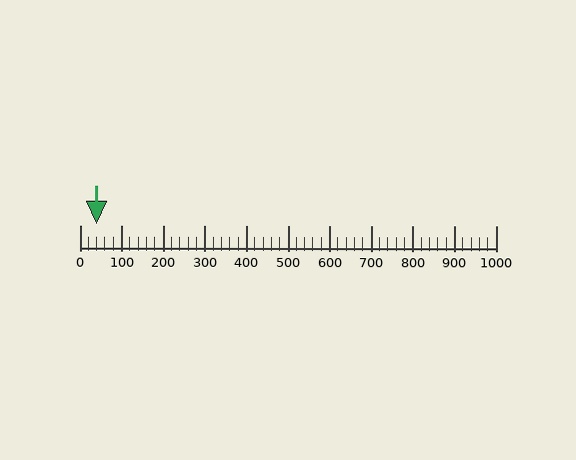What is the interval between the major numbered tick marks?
The major tick marks are spaced 100 units apart.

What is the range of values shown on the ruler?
The ruler shows values from 0 to 1000.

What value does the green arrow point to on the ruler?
The green arrow points to approximately 40.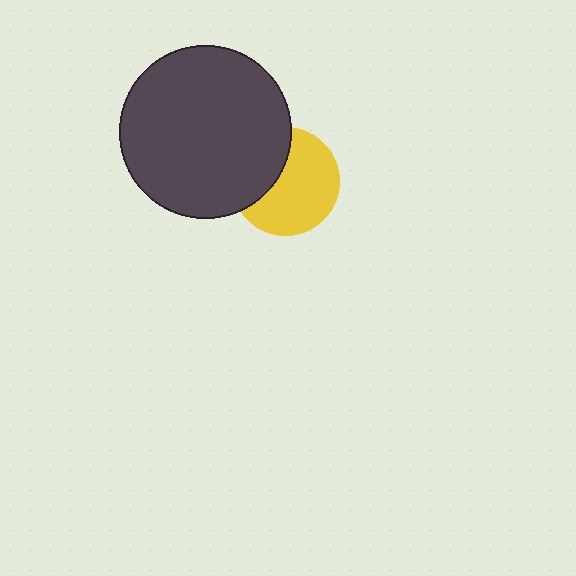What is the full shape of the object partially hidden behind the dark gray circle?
The partially hidden object is a yellow circle.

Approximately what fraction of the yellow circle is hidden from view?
Roughly 35% of the yellow circle is hidden behind the dark gray circle.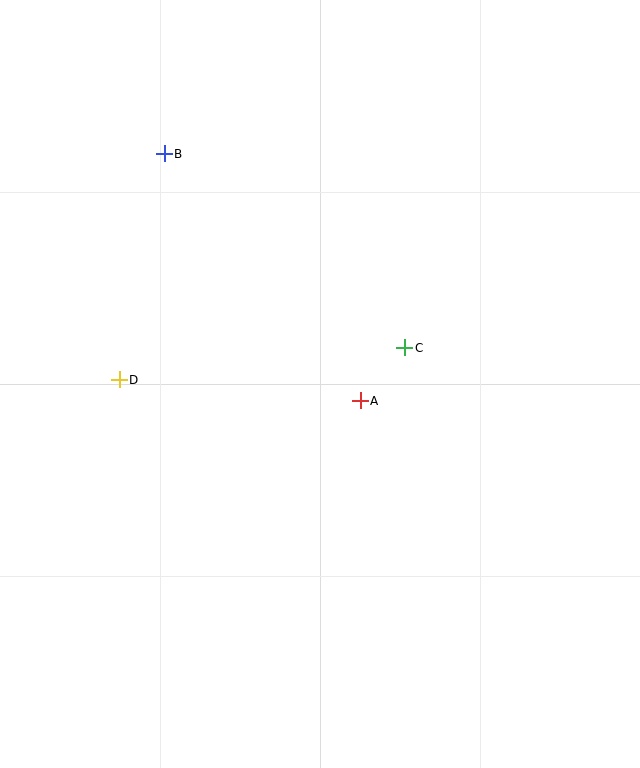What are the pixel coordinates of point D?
Point D is at (119, 380).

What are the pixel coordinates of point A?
Point A is at (360, 401).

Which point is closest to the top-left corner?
Point B is closest to the top-left corner.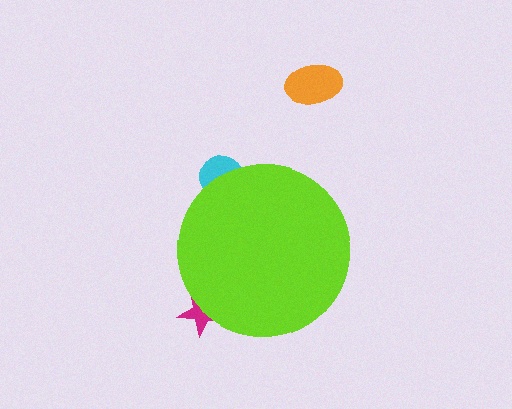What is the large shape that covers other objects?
A lime circle.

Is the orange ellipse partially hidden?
No, the orange ellipse is fully visible.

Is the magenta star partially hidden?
Yes, the magenta star is partially hidden behind the lime circle.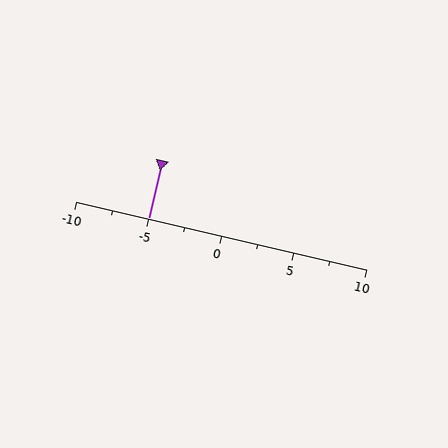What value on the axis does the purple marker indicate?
The marker indicates approximately -5.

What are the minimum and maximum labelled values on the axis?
The axis runs from -10 to 10.